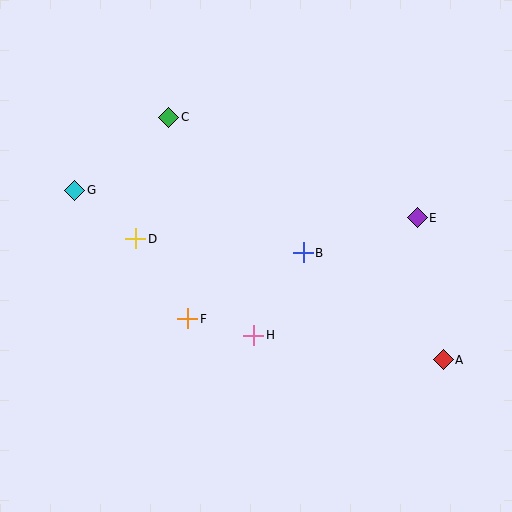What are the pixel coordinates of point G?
Point G is at (75, 190).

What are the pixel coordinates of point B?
Point B is at (303, 253).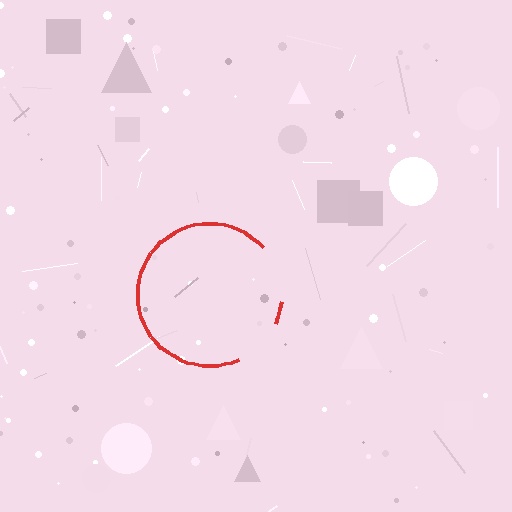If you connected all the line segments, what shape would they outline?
They would outline a circle.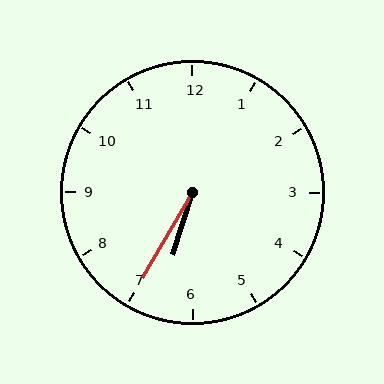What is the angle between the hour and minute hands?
Approximately 12 degrees.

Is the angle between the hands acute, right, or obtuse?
It is acute.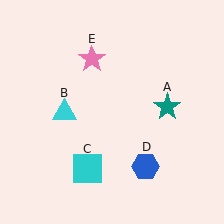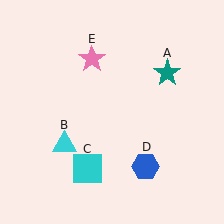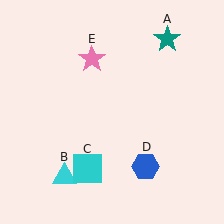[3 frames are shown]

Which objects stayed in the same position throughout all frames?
Cyan square (object C) and blue hexagon (object D) and pink star (object E) remained stationary.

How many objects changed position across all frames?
2 objects changed position: teal star (object A), cyan triangle (object B).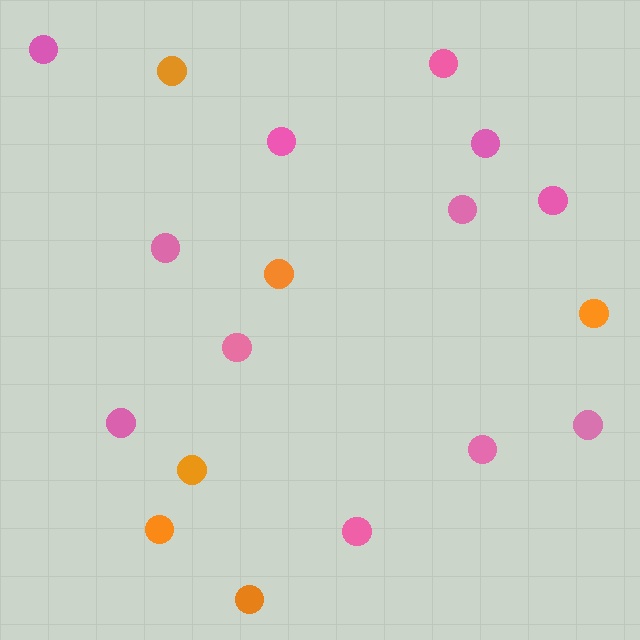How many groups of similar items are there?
There are 2 groups: one group of pink circles (12) and one group of orange circles (6).